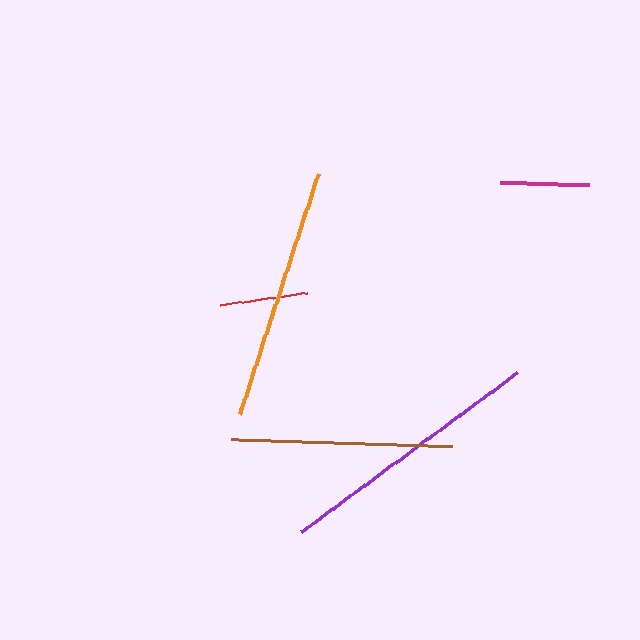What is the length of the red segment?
The red segment is approximately 88 pixels long.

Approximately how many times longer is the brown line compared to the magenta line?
The brown line is approximately 2.5 times the length of the magenta line.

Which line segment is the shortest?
The red line is the shortest at approximately 88 pixels.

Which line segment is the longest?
The purple line is the longest at approximately 269 pixels.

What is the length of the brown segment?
The brown segment is approximately 221 pixels long.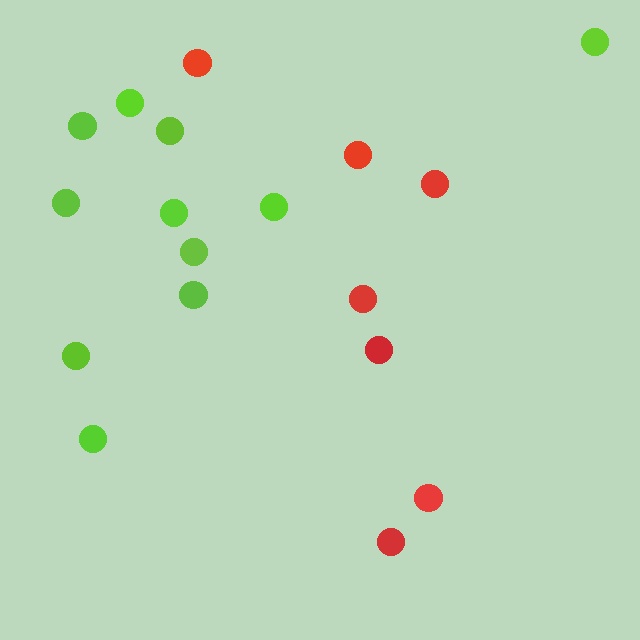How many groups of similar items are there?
There are 2 groups: one group of lime circles (11) and one group of red circles (7).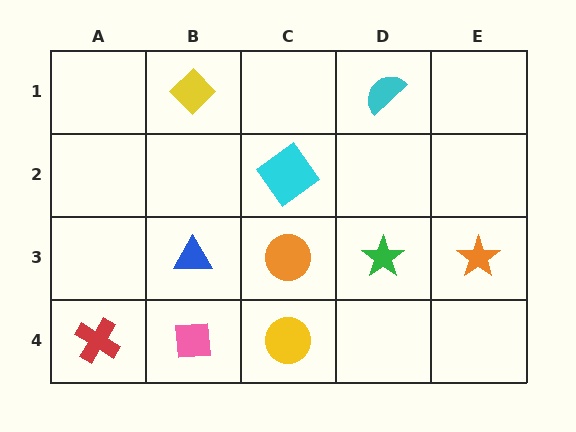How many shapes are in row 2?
1 shape.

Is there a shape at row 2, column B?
No, that cell is empty.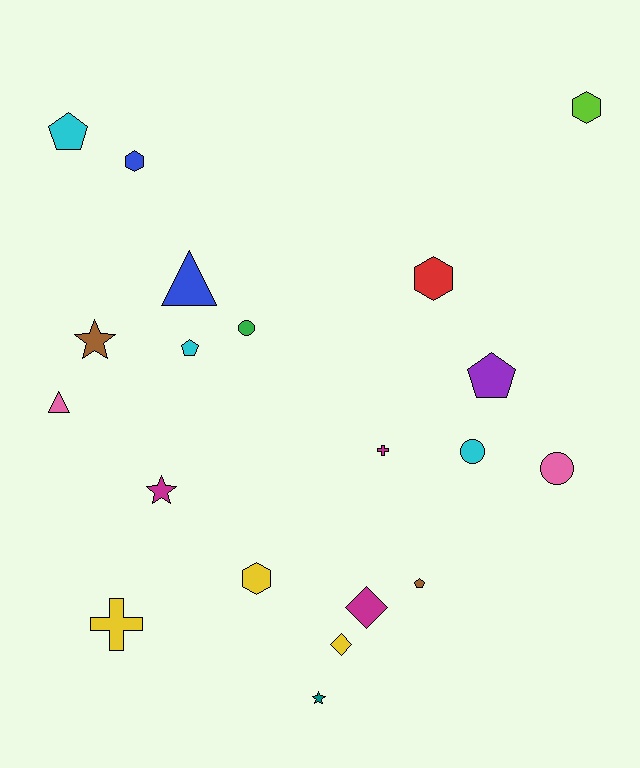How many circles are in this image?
There are 3 circles.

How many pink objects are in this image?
There are 2 pink objects.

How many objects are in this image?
There are 20 objects.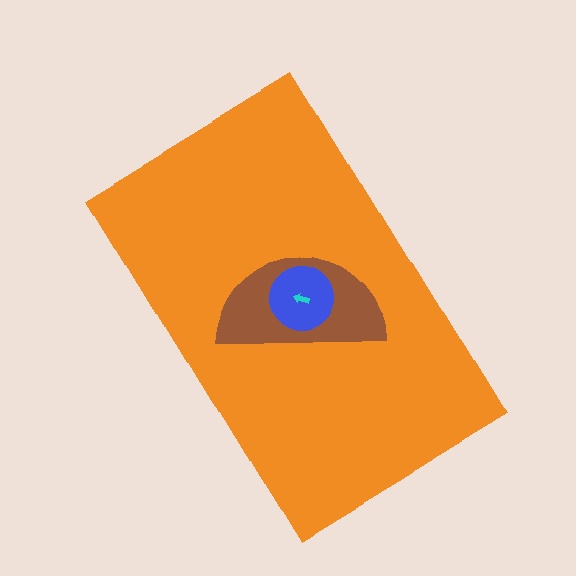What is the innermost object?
The cyan arrow.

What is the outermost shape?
The orange rectangle.